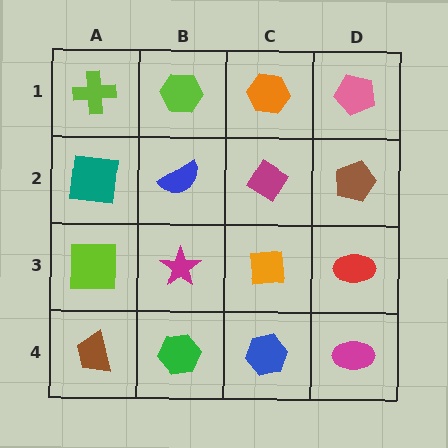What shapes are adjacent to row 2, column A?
A lime cross (row 1, column A), a lime square (row 3, column A), a blue semicircle (row 2, column B).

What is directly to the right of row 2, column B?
A magenta diamond.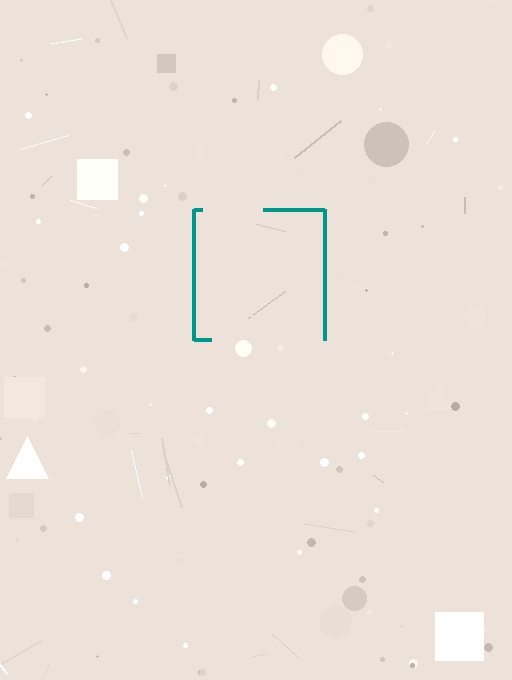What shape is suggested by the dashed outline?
The dashed outline suggests a square.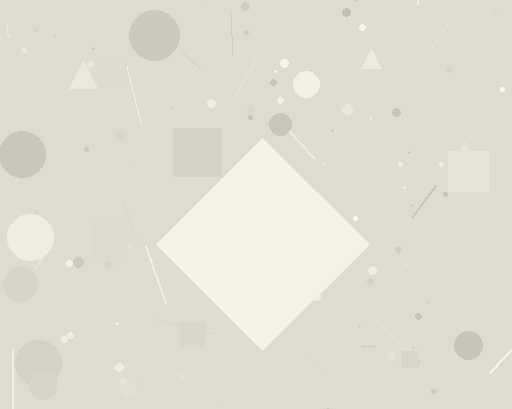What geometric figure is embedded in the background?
A diamond is embedded in the background.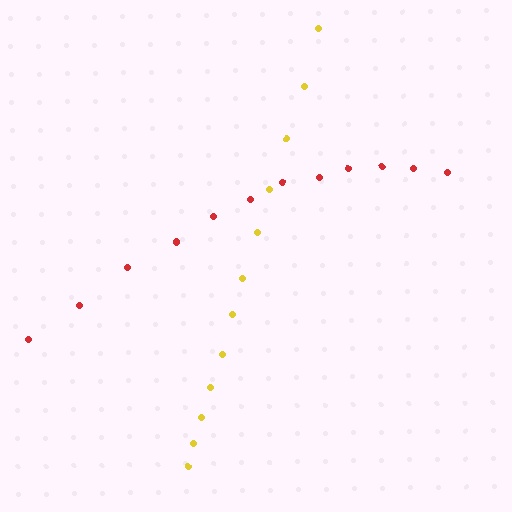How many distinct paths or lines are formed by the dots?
There are 2 distinct paths.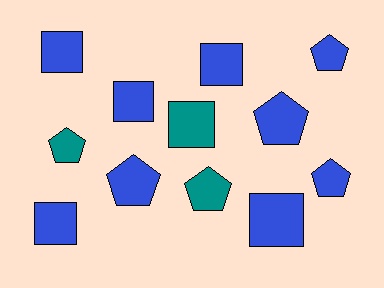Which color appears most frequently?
Blue, with 9 objects.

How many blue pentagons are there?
There are 4 blue pentagons.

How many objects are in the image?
There are 12 objects.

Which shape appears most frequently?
Square, with 6 objects.